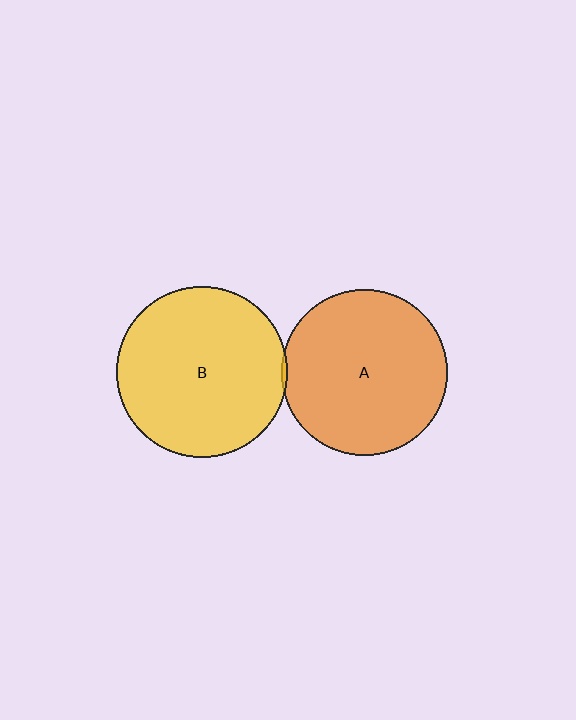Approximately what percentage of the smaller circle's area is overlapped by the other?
Approximately 5%.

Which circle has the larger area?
Circle B (yellow).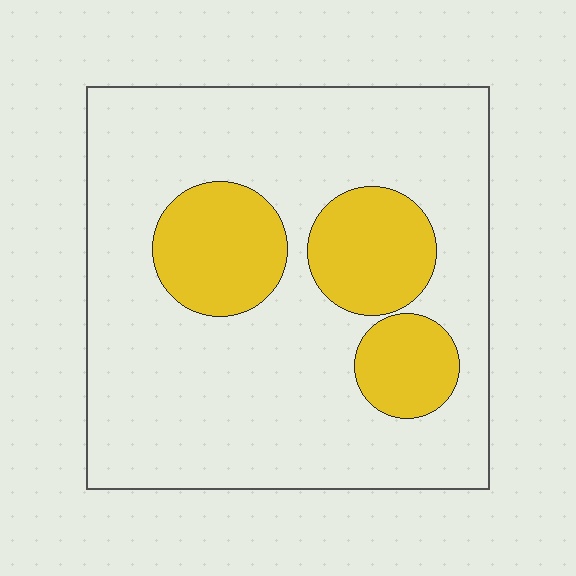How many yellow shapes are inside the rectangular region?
3.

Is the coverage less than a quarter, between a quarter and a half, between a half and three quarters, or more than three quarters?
Less than a quarter.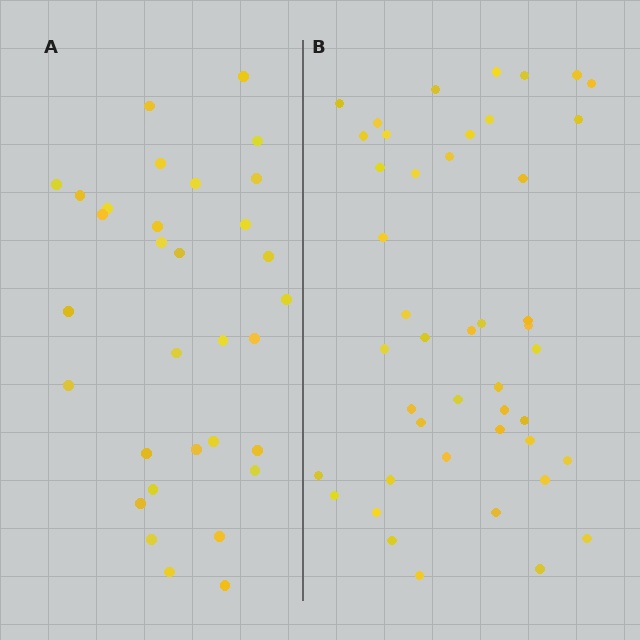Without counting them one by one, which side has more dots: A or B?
Region B (the right region) has more dots.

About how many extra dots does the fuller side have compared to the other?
Region B has approximately 15 more dots than region A.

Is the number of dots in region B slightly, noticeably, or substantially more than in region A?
Region B has noticeably more, but not dramatically so. The ratio is roughly 1.4 to 1.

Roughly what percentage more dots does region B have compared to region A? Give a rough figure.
About 40% more.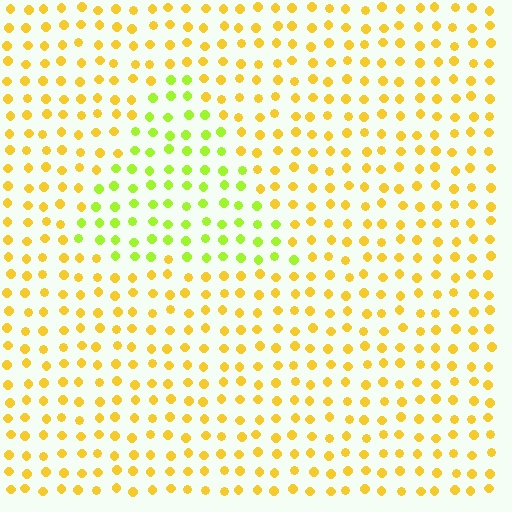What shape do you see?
I see a triangle.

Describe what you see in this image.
The image is filled with small yellow elements in a uniform arrangement. A triangle-shaped region is visible where the elements are tinted to a slightly different hue, forming a subtle color boundary.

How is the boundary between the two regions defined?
The boundary is defined purely by a slight shift in hue (about 39 degrees). Spacing, size, and orientation are identical on both sides.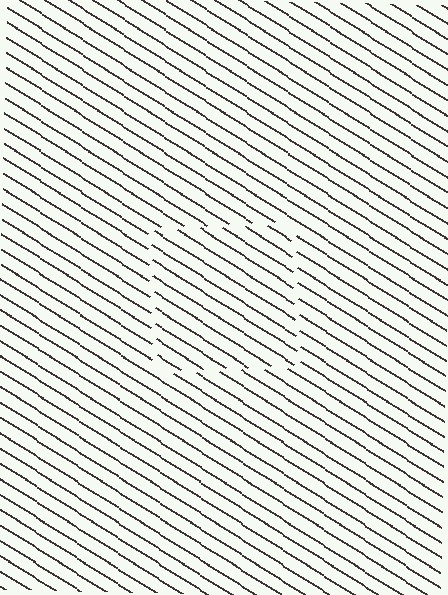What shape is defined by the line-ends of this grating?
An illusory square. The interior of the shape contains the same grating, shifted by half a period — the contour is defined by the phase discontinuity where line-ends from the inner and outer gratings abut.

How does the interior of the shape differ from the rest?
The interior of the shape contains the same grating, shifted by half a period — the contour is defined by the phase discontinuity where line-ends from the inner and outer gratings abut.